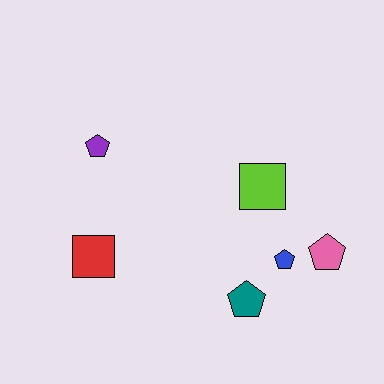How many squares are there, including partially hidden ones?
There are 2 squares.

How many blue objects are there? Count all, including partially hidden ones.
There is 1 blue object.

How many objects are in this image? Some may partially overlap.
There are 6 objects.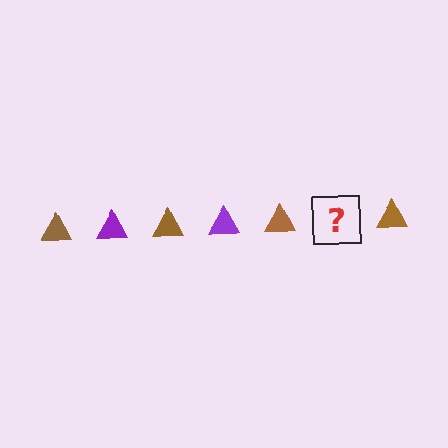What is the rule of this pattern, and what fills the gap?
The rule is that the pattern cycles through brown, purple triangles. The gap should be filled with a purple triangle.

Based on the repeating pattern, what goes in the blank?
The blank should be a purple triangle.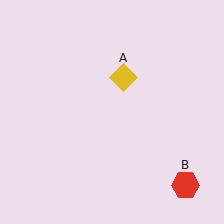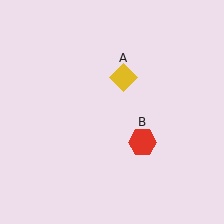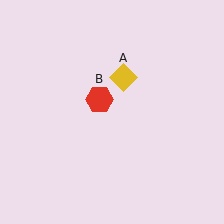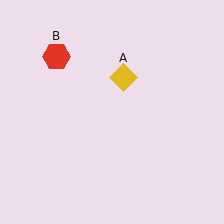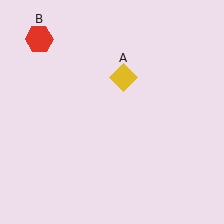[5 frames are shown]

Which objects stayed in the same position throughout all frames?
Yellow diamond (object A) remained stationary.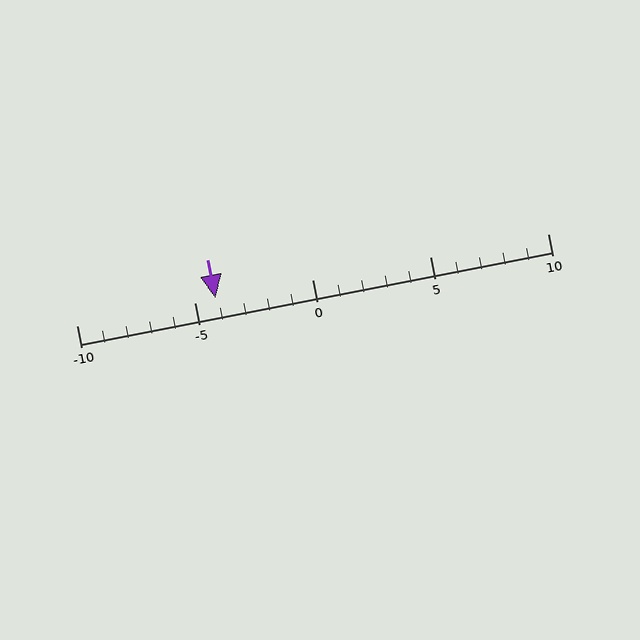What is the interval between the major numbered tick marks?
The major tick marks are spaced 5 units apart.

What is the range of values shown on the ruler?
The ruler shows values from -10 to 10.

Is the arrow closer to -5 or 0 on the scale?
The arrow is closer to -5.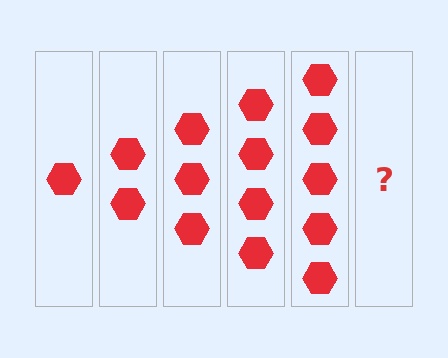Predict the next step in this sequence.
The next step is 6 hexagons.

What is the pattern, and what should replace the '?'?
The pattern is that each step adds one more hexagon. The '?' should be 6 hexagons.